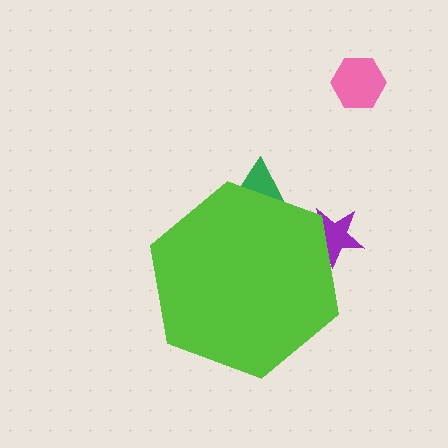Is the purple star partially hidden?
Yes, the purple star is partially hidden behind the lime hexagon.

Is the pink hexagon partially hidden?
No, the pink hexagon is fully visible.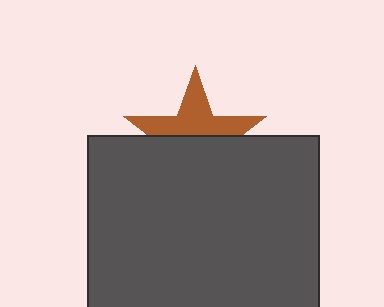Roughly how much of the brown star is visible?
About half of it is visible (roughly 49%).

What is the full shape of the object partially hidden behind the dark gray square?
The partially hidden object is a brown star.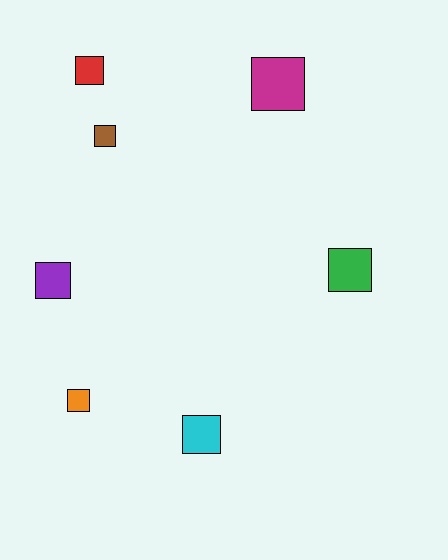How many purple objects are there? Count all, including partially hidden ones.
There is 1 purple object.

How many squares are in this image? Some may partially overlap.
There are 7 squares.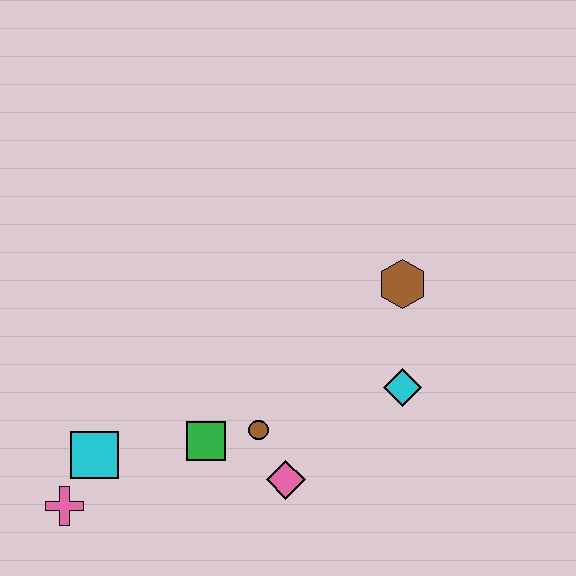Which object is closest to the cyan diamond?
The brown hexagon is closest to the cyan diamond.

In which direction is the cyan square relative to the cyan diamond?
The cyan square is to the left of the cyan diamond.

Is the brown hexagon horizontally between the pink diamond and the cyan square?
No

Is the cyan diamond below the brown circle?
No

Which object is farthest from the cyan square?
The brown hexagon is farthest from the cyan square.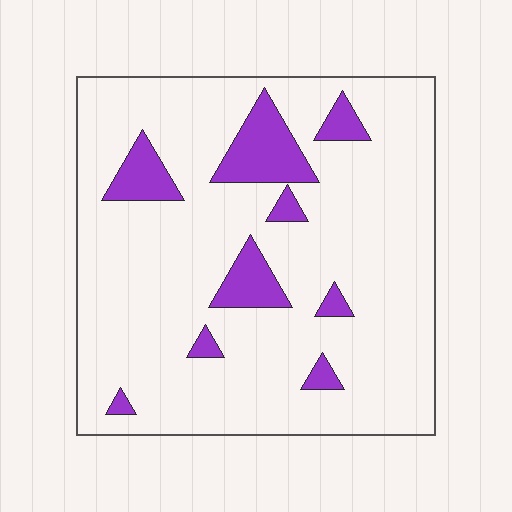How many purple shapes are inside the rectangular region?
9.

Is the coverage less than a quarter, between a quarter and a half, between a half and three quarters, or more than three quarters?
Less than a quarter.